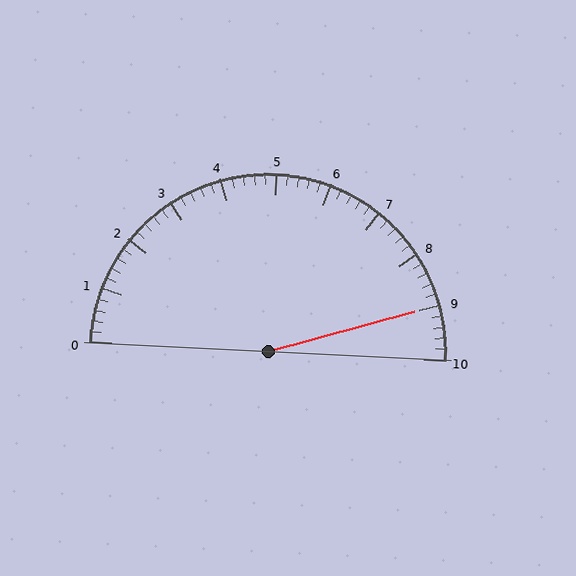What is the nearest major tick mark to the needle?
The nearest major tick mark is 9.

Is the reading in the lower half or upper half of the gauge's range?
The reading is in the upper half of the range (0 to 10).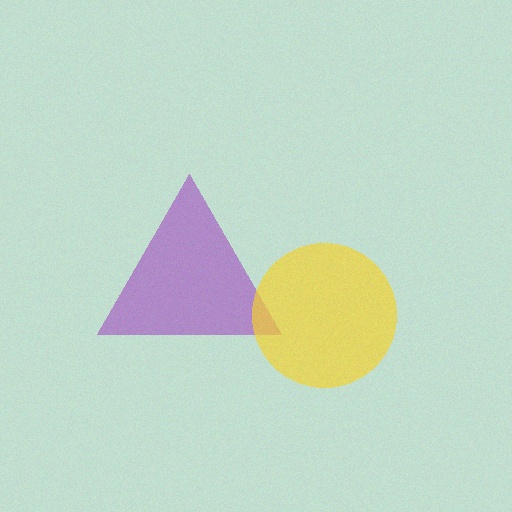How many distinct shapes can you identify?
There are 2 distinct shapes: a purple triangle, a yellow circle.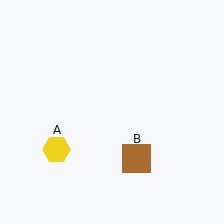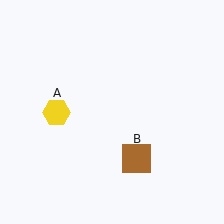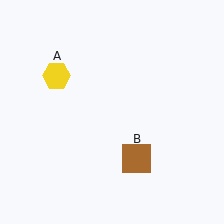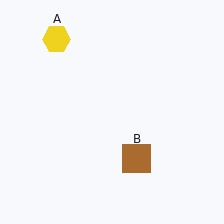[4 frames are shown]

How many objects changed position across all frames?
1 object changed position: yellow hexagon (object A).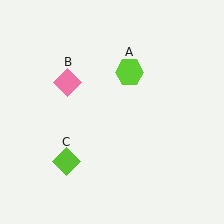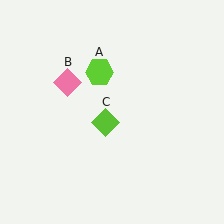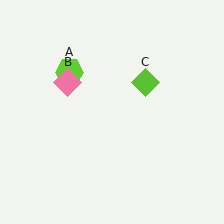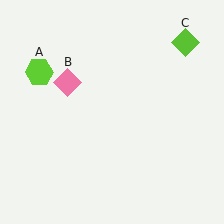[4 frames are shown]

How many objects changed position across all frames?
2 objects changed position: lime hexagon (object A), lime diamond (object C).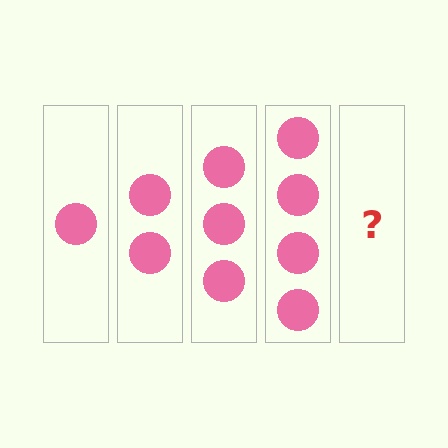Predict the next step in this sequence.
The next step is 5 circles.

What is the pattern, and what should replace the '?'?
The pattern is that each step adds one more circle. The '?' should be 5 circles.